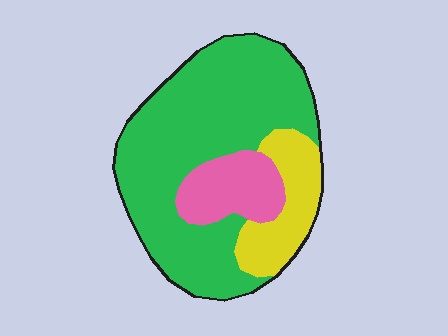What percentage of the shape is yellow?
Yellow covers 17% of the shape.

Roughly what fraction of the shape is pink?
Pink takes up about one sixth (1/6) of the shape.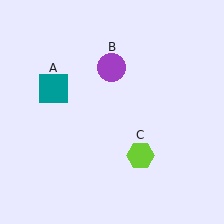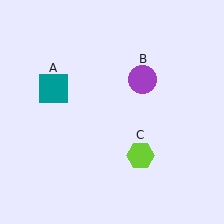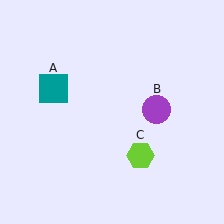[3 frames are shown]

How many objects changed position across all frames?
1 object changed position: purple circle (object B).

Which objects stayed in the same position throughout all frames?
Teal square (object A) and lime hexagon (object C) remained stationary.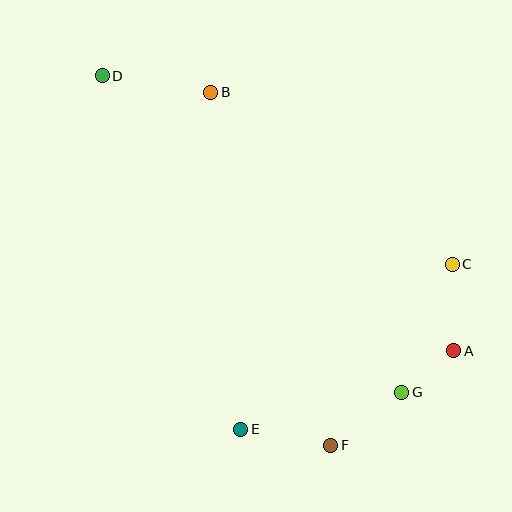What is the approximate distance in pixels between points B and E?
The distance between B and E is approximately 338 pixels.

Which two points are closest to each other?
Points A and G are closest to each other.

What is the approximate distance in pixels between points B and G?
The distance between B and G is approximately 356 pixels.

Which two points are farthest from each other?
Points A and D are farthest from each other.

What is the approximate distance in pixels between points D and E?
The distance between D and E is approximately 380 pixels.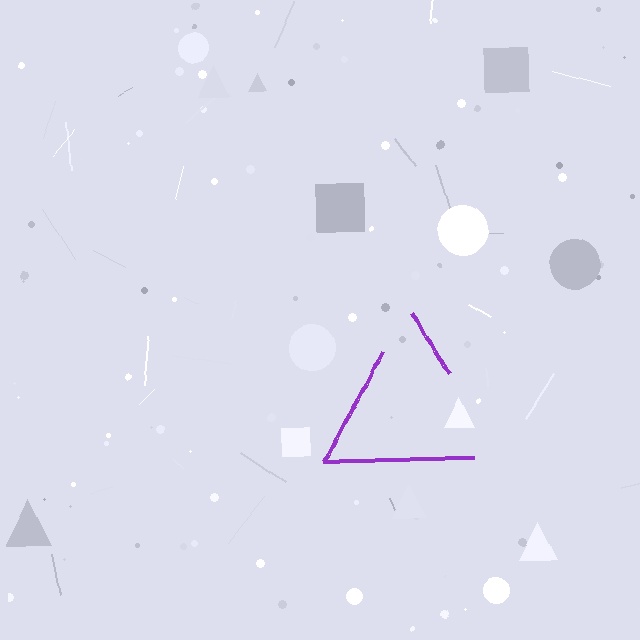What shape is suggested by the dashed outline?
The dashed outline suggests a triangle.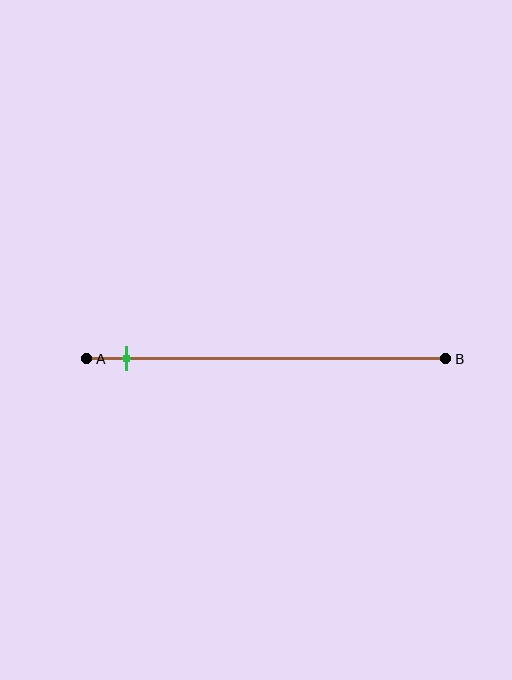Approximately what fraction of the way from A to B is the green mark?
The green mark is approximately 10% of the way from A to B.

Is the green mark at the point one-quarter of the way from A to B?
No, the mark is at about 10% from A, not at the 25% one-quarter point.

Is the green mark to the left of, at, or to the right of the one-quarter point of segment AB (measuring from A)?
The green mark is to the left of the one-quarter point of segment AB.